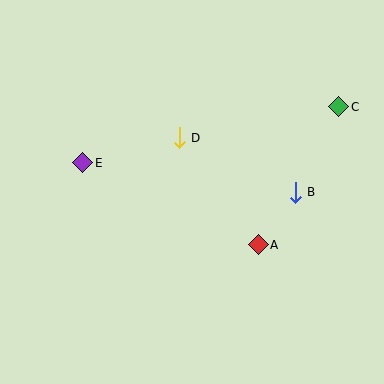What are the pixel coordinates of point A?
Point A is at (258, 245).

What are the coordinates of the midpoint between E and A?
The midpoint between E and A is at (170, 204).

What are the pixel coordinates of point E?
Point E is at (83, 163).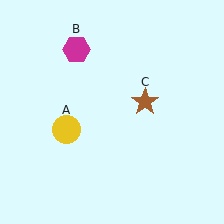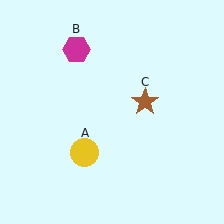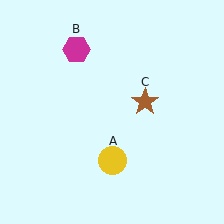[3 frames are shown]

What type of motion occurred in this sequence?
The yellow circle (object A) rotated counterclockwise around the center of the scene.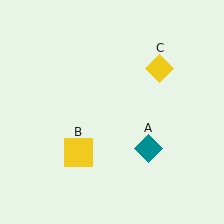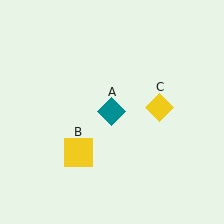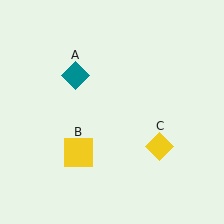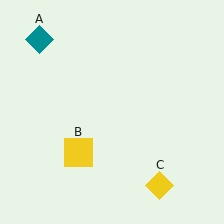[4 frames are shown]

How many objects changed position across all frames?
2 objects changed position: teal diamond (object A), yellow diamond (object C).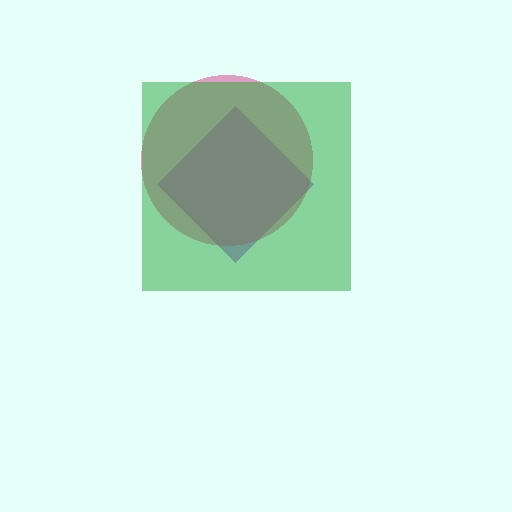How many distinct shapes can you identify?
There are 3 distinct shapes: a purple diamond, a magenta circle, a green square.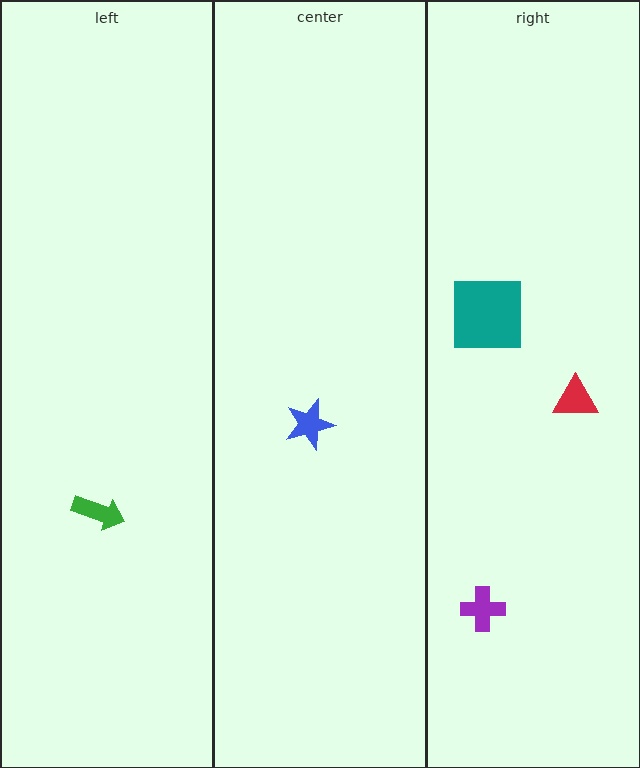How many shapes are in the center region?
1.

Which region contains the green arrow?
The left region.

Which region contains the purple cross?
The right region.